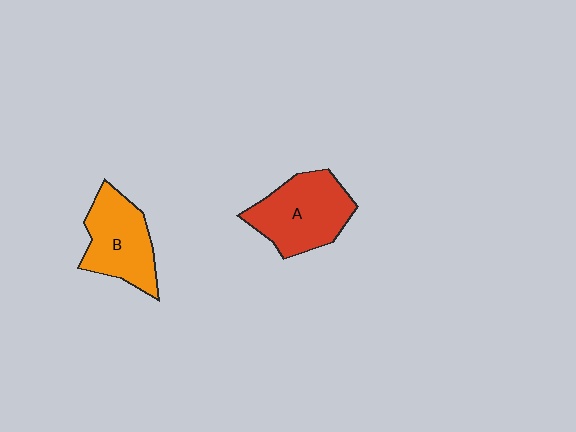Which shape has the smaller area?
Shape B (orange).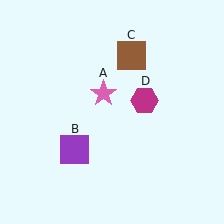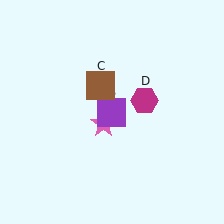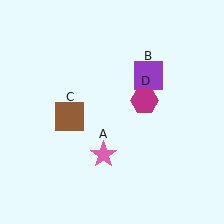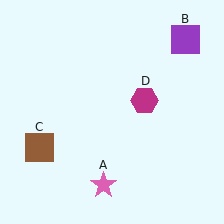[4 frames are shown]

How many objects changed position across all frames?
3 objects changed position: pink star (object A), purple square (object B), brown square (object C).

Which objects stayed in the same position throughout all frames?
Magenta hexagon (object D) remained stationary.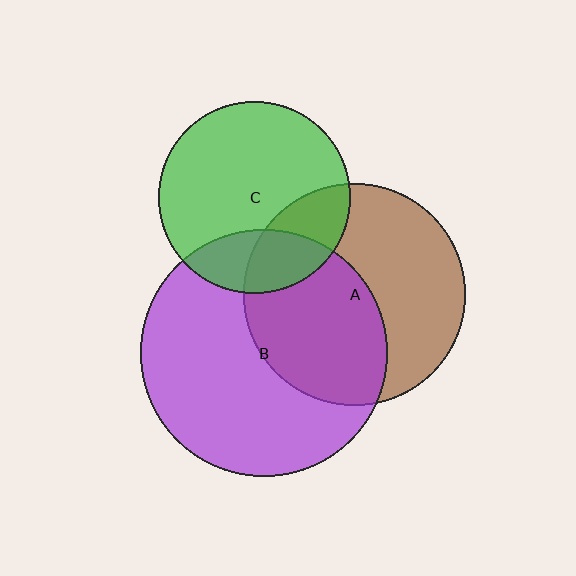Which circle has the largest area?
Circle B (purple).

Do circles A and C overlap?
Yes.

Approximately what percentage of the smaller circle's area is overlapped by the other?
Approximately 25%.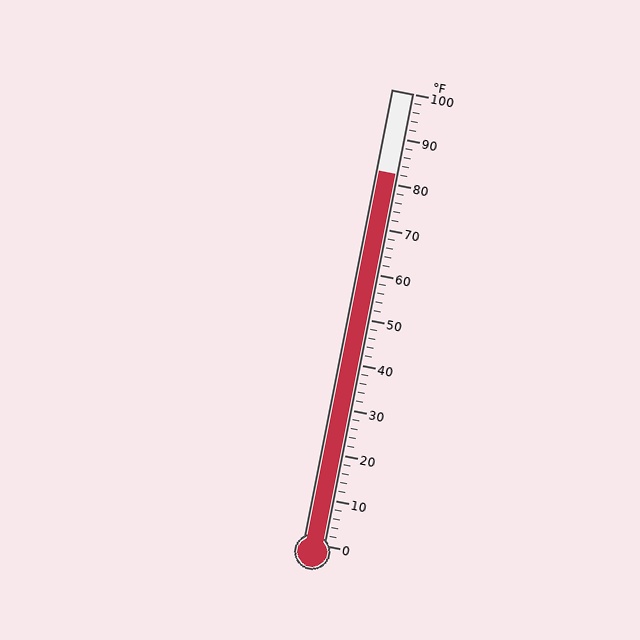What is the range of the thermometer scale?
The thermometer scale ranges from 0°F to 100°F.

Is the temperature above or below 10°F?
The temperature is above 10°F.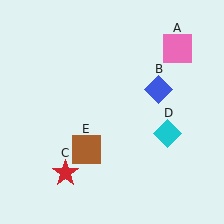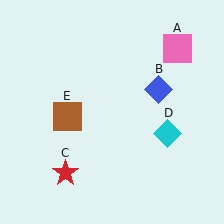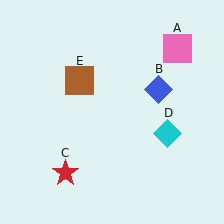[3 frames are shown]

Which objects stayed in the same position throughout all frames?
Pink square (object A) and blue diamond (object B) and red star (object C) and cyan diamond (object D) remained stationary.